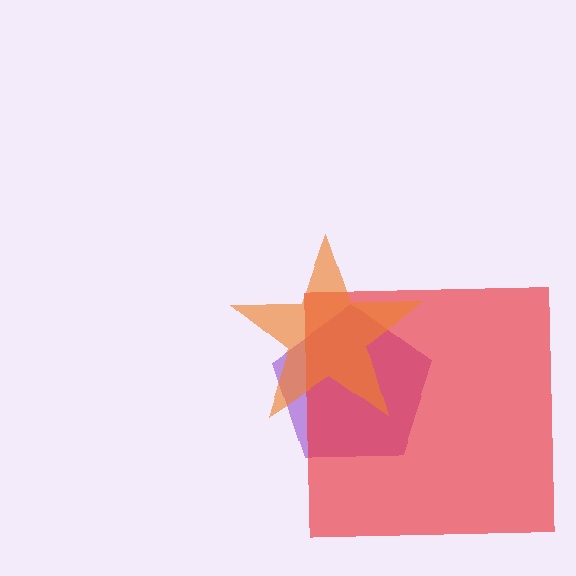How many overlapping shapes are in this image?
There are 3 overlapping shapes in the image.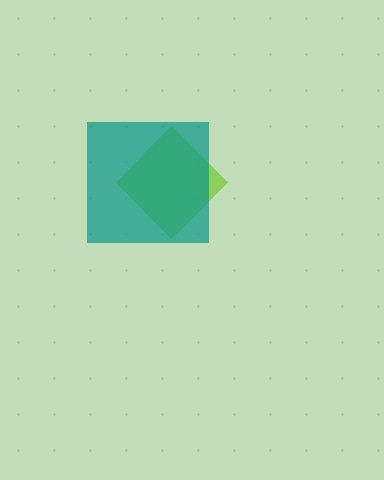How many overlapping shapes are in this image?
There are 2 overlapping shapes in the image.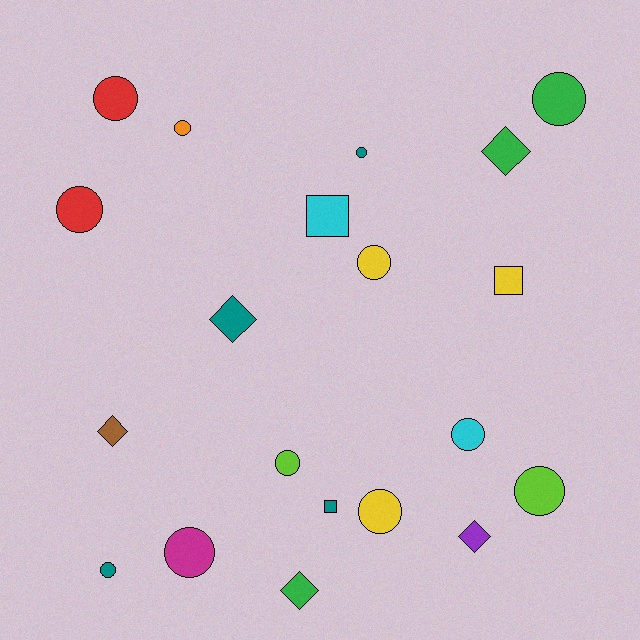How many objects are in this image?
There are 20 objects.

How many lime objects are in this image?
There are 2 lime objects.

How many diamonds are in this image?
There are 5 diamonds.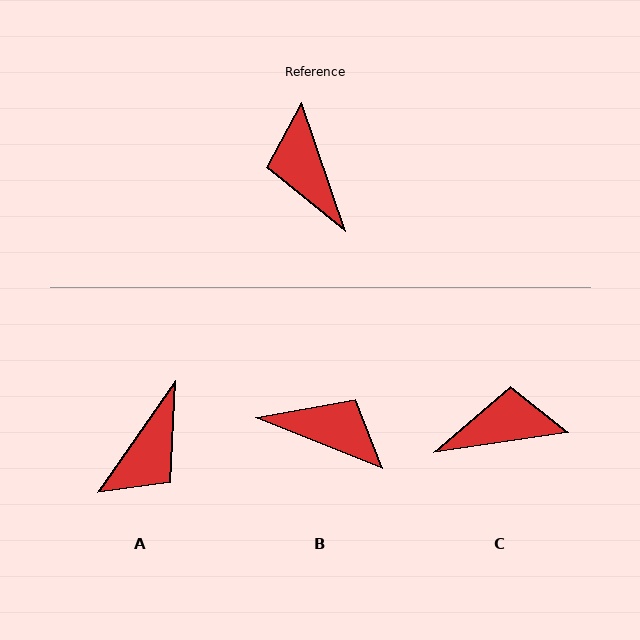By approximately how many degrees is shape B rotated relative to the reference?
Approximately 131 degrees clockwise.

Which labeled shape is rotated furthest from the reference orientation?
B, about 131 degrees away.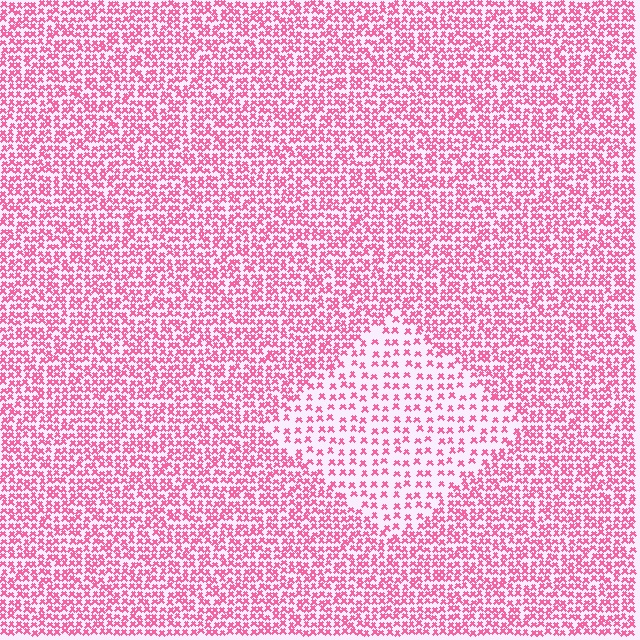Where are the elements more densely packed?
The elements are more densely packed outside the diamond boundary.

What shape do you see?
I see a diamond.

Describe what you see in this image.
The image contains small pink elements arranged at two different densities. A diamond-shaped region is visible where the elements are less densely packed than the surrounding area.